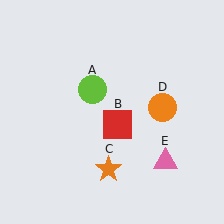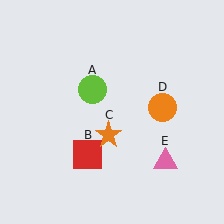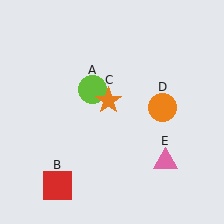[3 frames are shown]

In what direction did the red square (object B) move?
The red square (object B) moved down and to the left.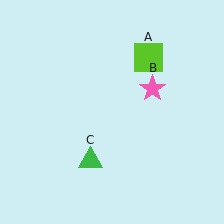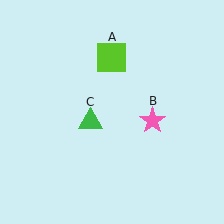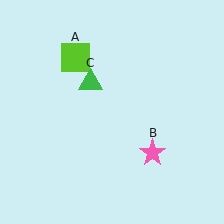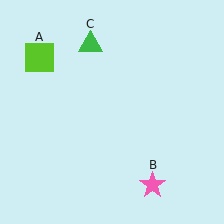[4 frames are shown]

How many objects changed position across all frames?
3 objects changed position: lime square (object A), pink star (object B), green triangle (object C).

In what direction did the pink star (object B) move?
The pink star (object B) moved down.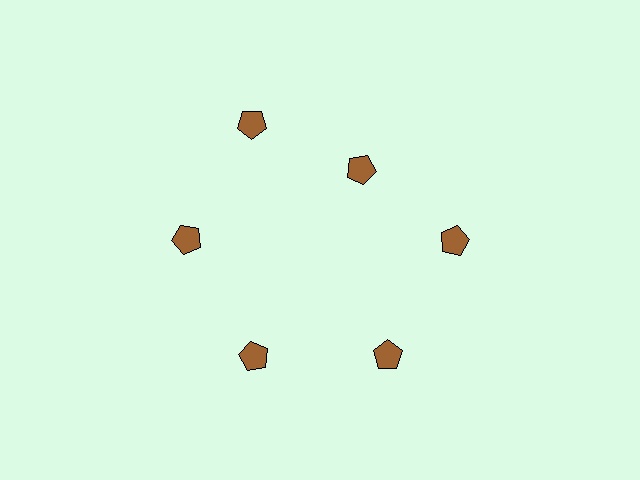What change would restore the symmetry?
The symmetry would be restored by moving it outward, back onto the ring so that all 6 pentagons sit at equal angles and equal distance from the center.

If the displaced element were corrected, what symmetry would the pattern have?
It would have 6-fold rotational symmetry — the pattern would map onto itself every 60 degrees.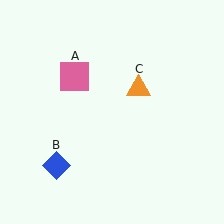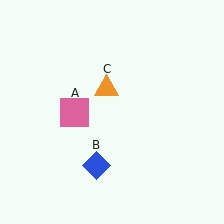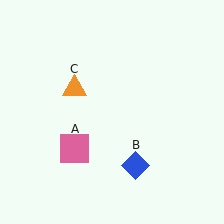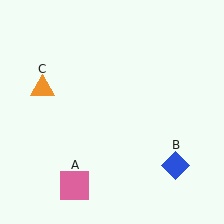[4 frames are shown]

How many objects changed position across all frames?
3 objects changed position: pink square (object A), blue diamond (object B), orange triangle (object C).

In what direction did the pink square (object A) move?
The pink square (object A) moved down.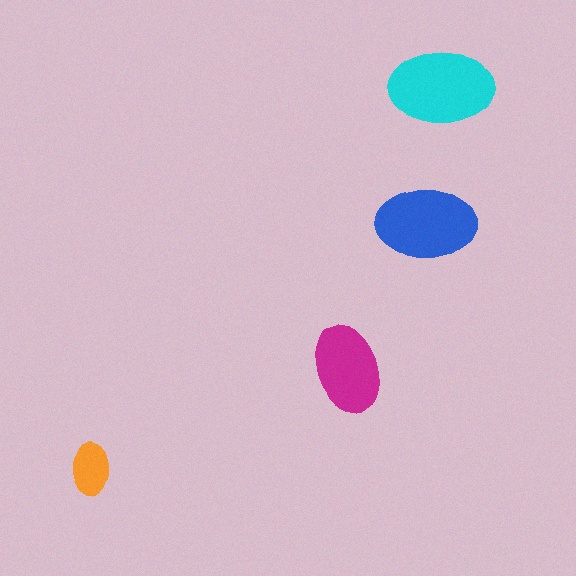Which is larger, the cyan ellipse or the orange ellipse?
The cyan one.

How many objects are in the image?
There are 4 objects in the image.